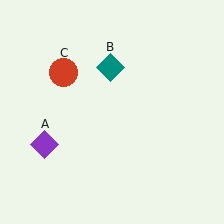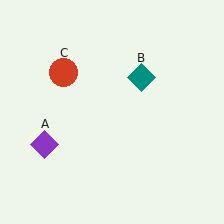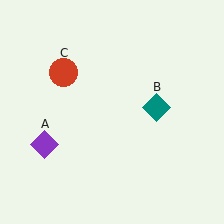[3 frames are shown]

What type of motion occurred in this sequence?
The teal diamond (object B) rotated clockwise around the center of the scene.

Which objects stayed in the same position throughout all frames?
Purple diamond (object A) and red circle (object C) remained stationary.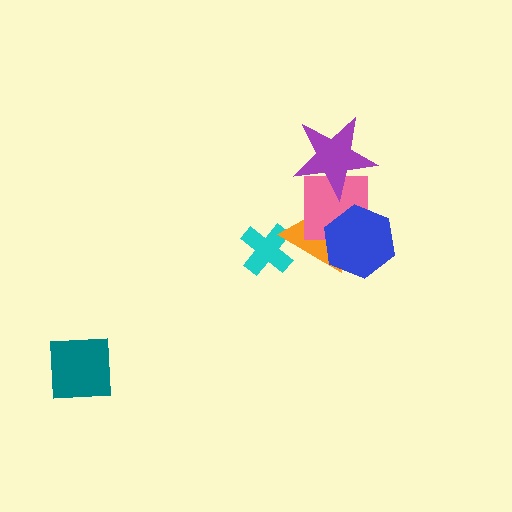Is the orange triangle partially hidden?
Yes, it is partially covered by another shape.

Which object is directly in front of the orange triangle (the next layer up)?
The pink square is directly in front of the orange triangle.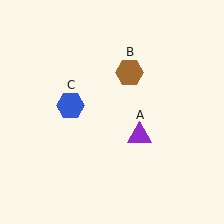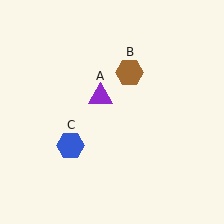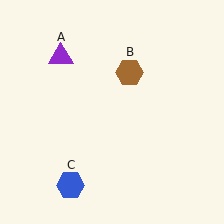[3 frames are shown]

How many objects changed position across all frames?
2 objects changed position: purple triangle (object A), blue hexagon (object C).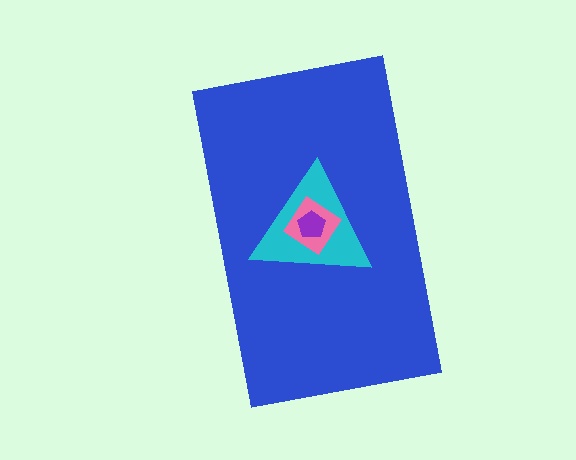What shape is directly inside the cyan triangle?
The pink diamond.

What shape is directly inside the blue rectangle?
The cyan triangle.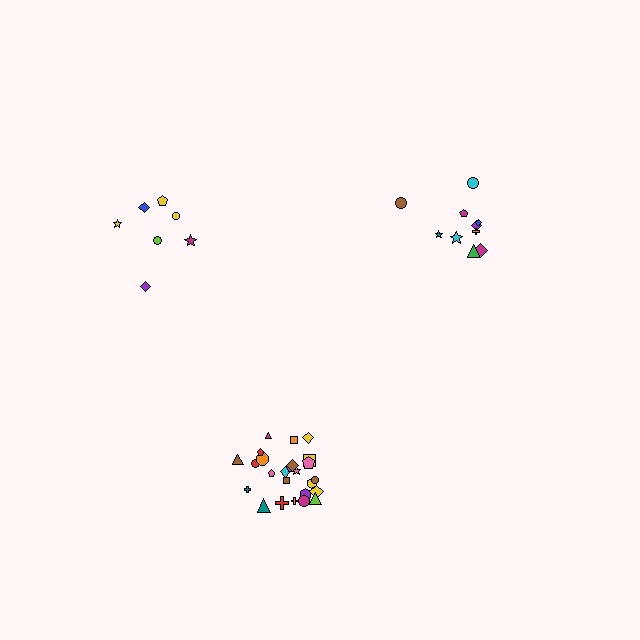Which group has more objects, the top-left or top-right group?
The top-right group.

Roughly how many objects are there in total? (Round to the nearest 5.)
Roughly 40 objects in total.